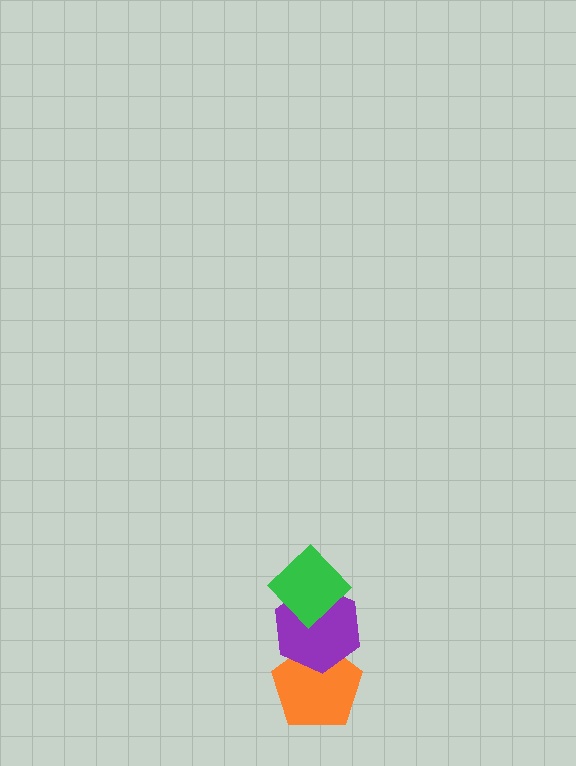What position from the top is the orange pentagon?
The orange pentagon is 3rd from the top.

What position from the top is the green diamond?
The green diamond is 1st from the top.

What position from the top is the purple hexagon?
The purple hexagon is 2nd from the top.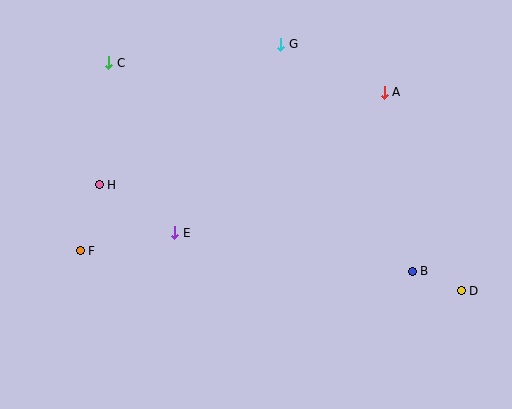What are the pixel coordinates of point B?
Point B is at (412, 271).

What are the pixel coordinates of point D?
Point D is at (461, 291).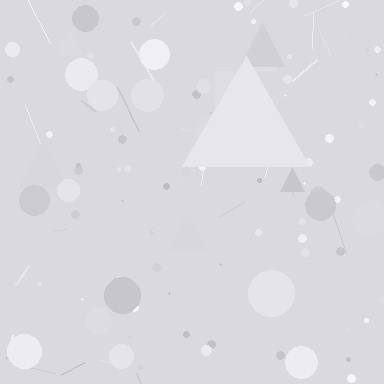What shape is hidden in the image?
A triangle is hidden in the image.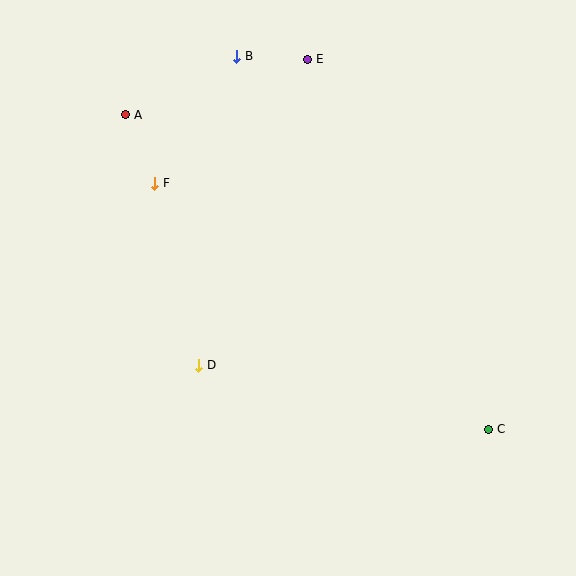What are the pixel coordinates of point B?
Point B is at (237, 56).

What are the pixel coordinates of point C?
Point C is at (489, 429).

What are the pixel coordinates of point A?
Point A is at (126, 115).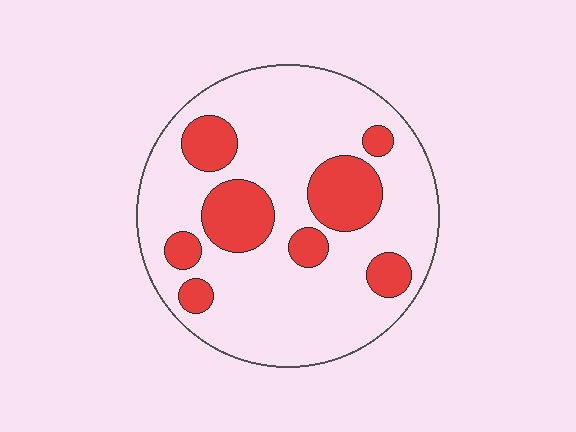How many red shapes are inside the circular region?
8.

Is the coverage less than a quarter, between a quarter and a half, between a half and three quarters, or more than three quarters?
Less than a quarter.